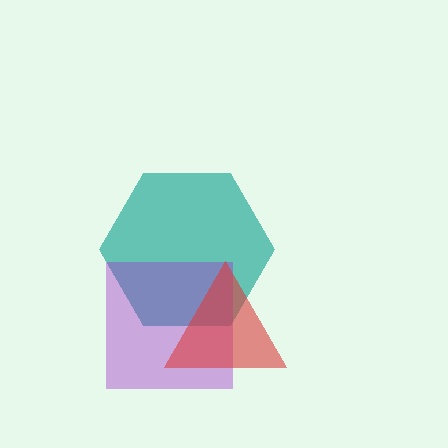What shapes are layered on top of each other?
The layered shapes are: a teal hexagon, a purple square, a red triangle.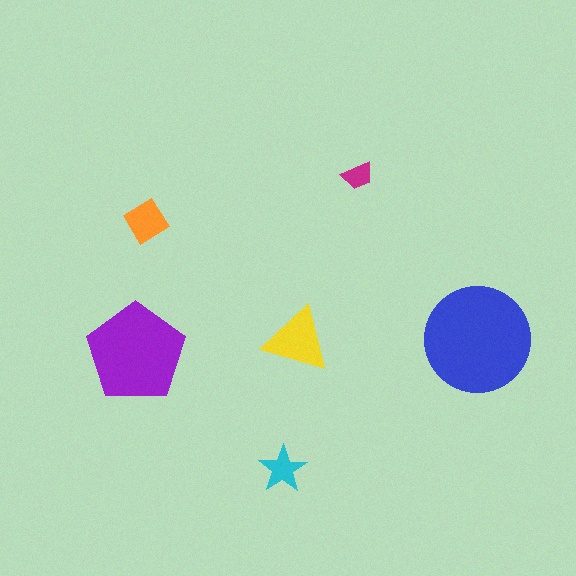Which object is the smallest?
The magenta trapezoid.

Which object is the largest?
The blue circle.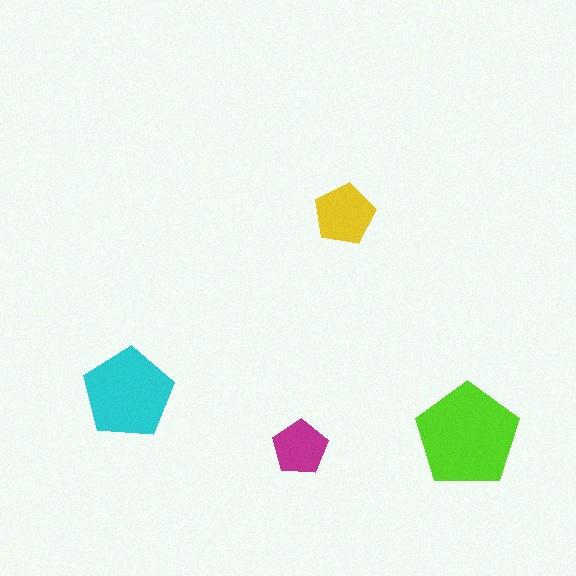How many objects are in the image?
There are 4 objects in the image.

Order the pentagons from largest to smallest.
the lime one, the cyan one, the yellow one, the magenta one.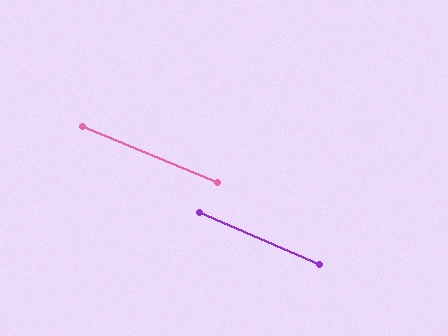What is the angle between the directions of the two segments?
Approximately 0 degrees.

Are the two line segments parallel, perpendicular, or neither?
Parallel — their directions differ by only 0.4°.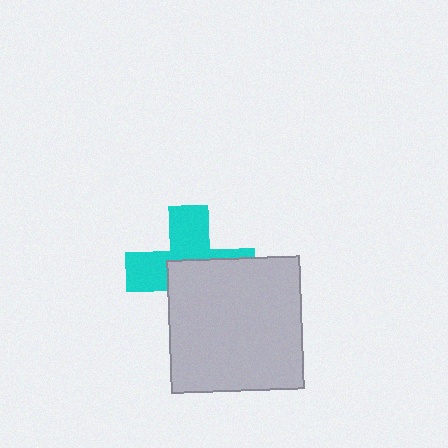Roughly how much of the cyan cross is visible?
About half of it is visible (roughly 48%).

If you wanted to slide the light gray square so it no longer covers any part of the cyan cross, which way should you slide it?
Slide it toward the lower-right — that is the most direct way to separate the two shapes.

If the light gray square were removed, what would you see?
You would see the complete cyan cross.